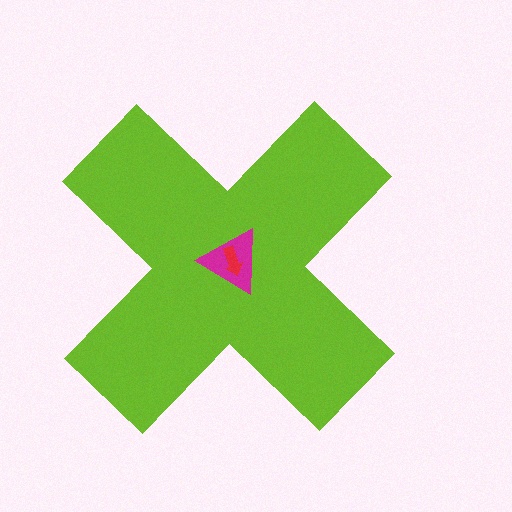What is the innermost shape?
The red arrow.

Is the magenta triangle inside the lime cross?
Yes.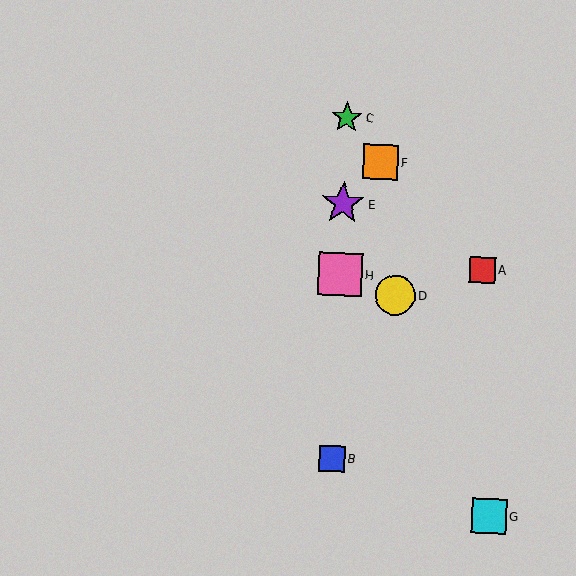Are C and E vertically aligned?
Yes, both are at x≈347.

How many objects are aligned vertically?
4 objects (B, C, E, H) are aligned vertically.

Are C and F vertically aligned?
No, C is at x≈347 and F is at x≈381.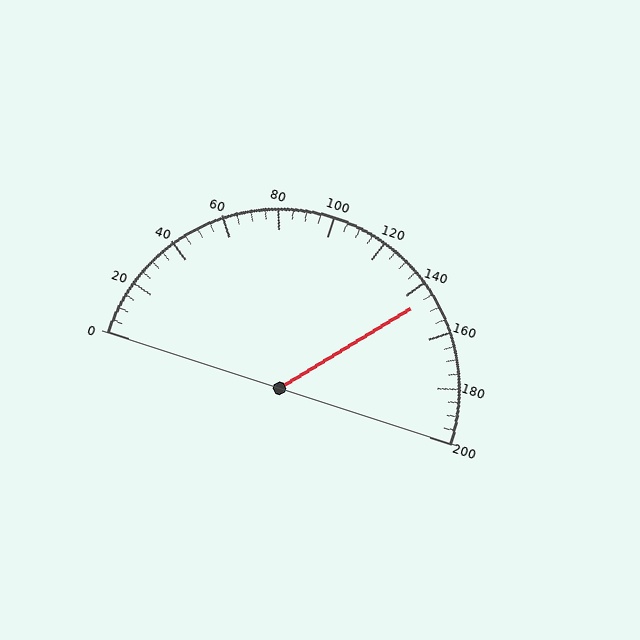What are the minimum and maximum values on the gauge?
The gauge ranges from 0 to 200.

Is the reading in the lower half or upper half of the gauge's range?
The reading is in the upper half of the range (0 to 200).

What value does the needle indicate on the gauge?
The needle indicates approximately 145.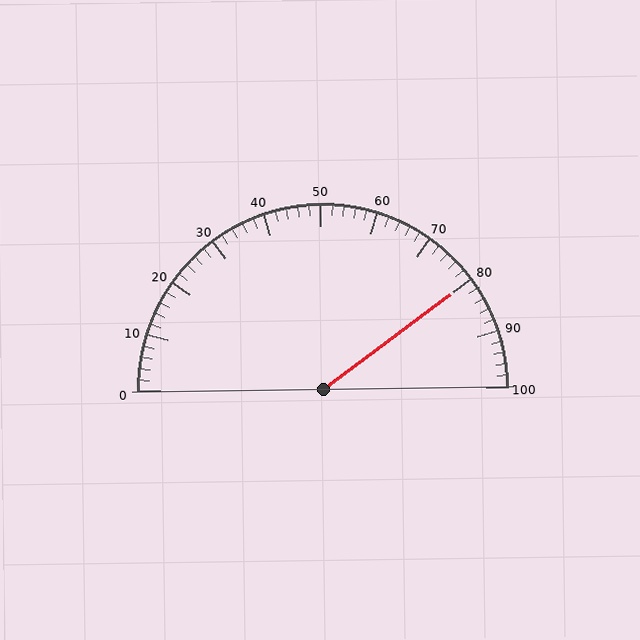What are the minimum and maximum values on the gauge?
The gauge ranges from 0 to 100.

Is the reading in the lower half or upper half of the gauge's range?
The reading is in the upper half of the range (0 to 100).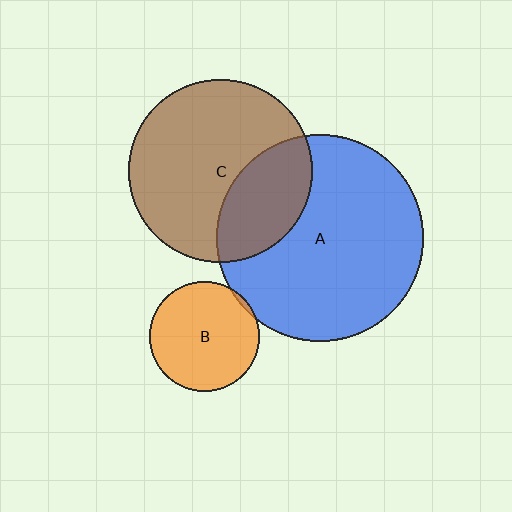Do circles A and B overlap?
Yes.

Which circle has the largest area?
Circle A (blue).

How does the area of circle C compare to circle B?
Approximately 2.8 times.